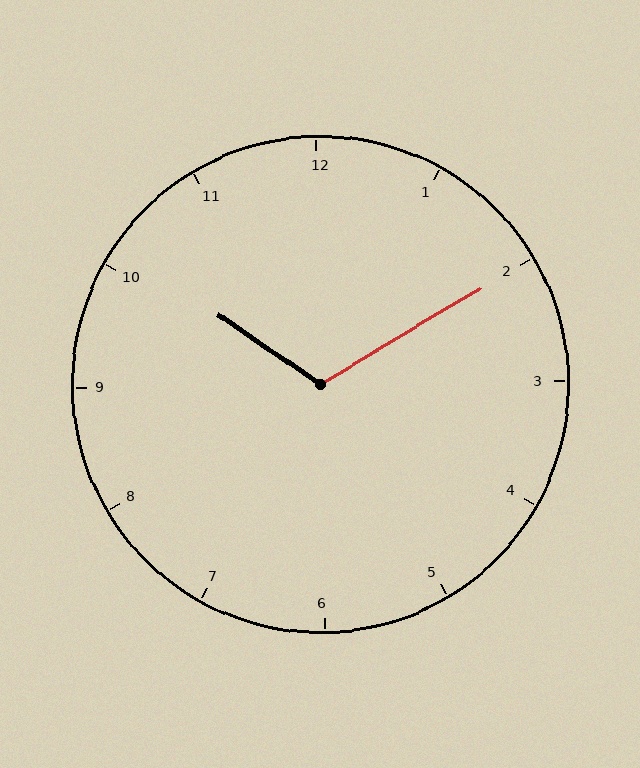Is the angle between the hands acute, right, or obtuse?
It is obtuse.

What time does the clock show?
10:10.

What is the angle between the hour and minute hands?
Approximately 115 degrees.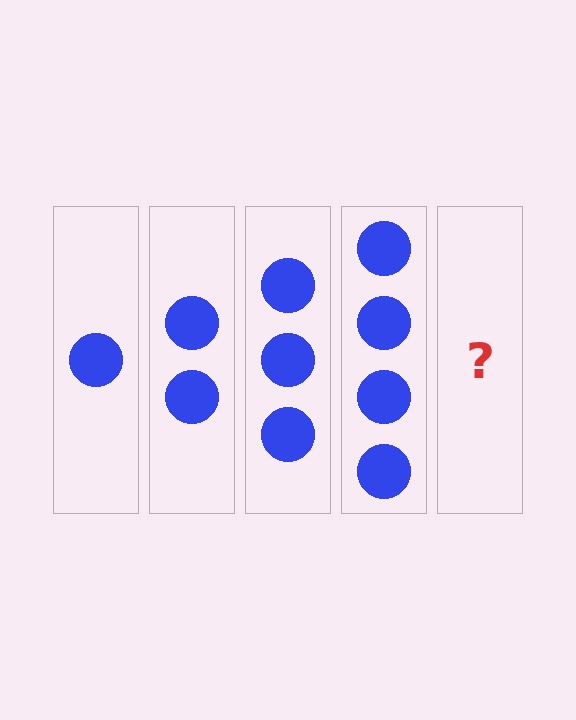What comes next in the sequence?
The next element should be 5 circles.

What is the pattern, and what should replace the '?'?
The pattern is that each step adds one more circle. The '?' should be 5 circles.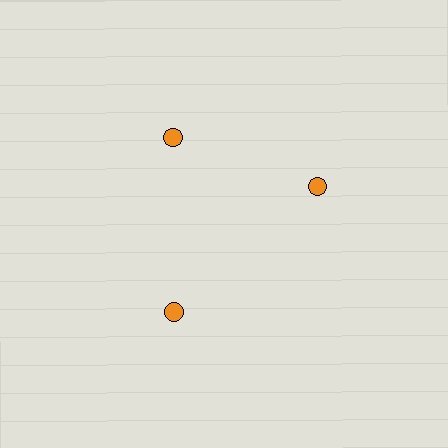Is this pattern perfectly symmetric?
No. The 3 orange circles are arranged in a ring, but one element near the 3 o'clock position is rotated out of alignment along the ring, breaking the 3-fold rotational symmetry.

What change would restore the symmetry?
The symmetry would be restored by rotating it back into even spacing with its neighbors so that all 3 circles sit at equal angles and equal distance from the center.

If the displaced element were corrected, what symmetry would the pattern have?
It would have 3-fold rotational symmetry — the pattern would map onto itself every 120 degrees.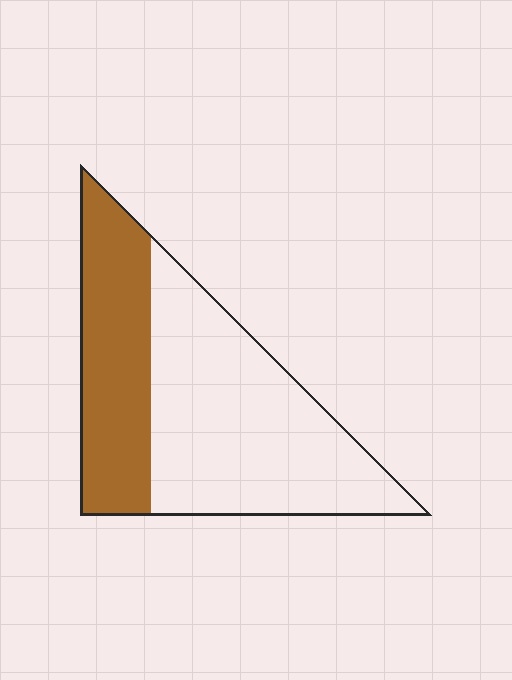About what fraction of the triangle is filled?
About three eighths (3/8).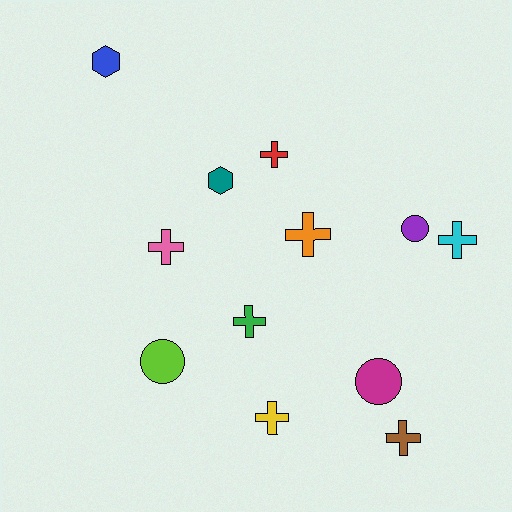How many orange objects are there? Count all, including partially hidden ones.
There is 1 orange object.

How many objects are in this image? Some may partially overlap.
There are 12 objects.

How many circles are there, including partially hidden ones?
There are 3 circles.